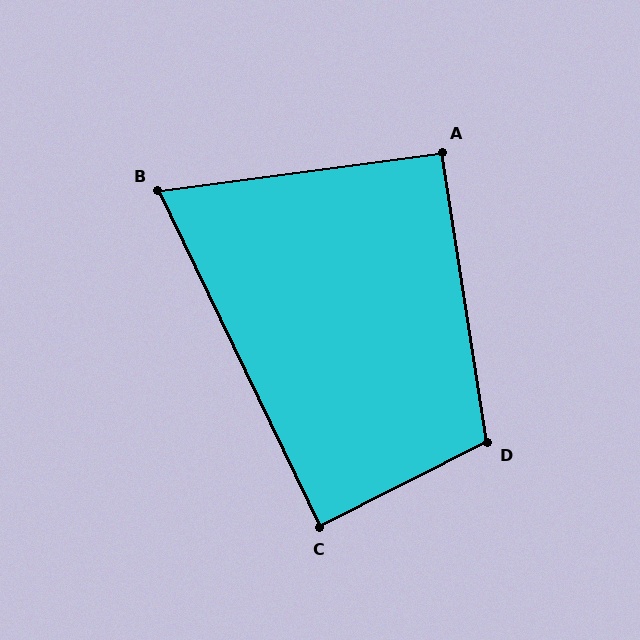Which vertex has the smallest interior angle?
B, at approximately 72 degrees.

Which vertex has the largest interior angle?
D, at approximately 108 degrees.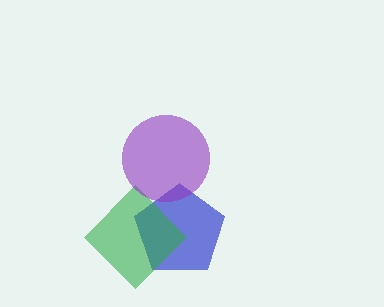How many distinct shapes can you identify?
There are 3 distinct shapes: a blue pentagon, a green diamond, a purple circle.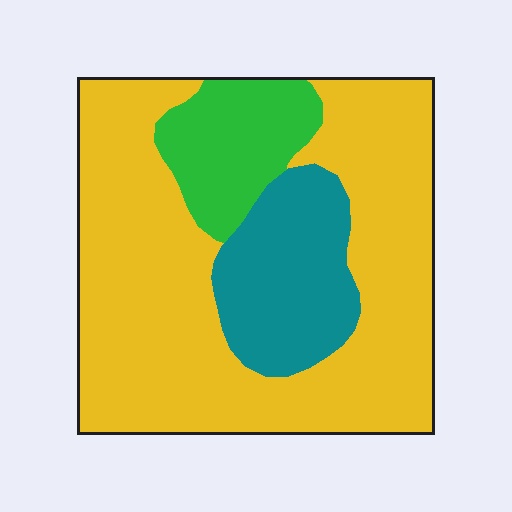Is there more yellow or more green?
Yellow.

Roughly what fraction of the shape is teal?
Teal covers 18% of the shape.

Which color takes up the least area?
Green, at roughly 15%.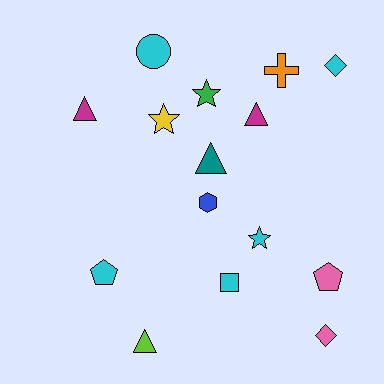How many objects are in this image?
There are 15 objects.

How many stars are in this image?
There are 3 stars.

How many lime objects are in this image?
There is 1 lime object.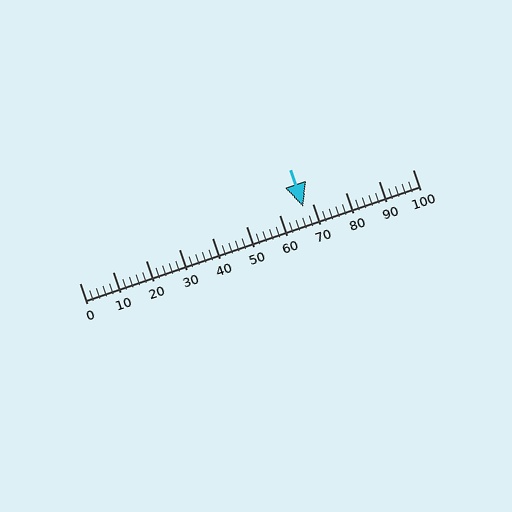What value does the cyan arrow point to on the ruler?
The cyan arrow points to approximately 67.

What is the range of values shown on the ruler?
The ruler shows values from 0 to 100.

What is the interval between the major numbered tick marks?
The major tick marks are spaced 10 units apart.